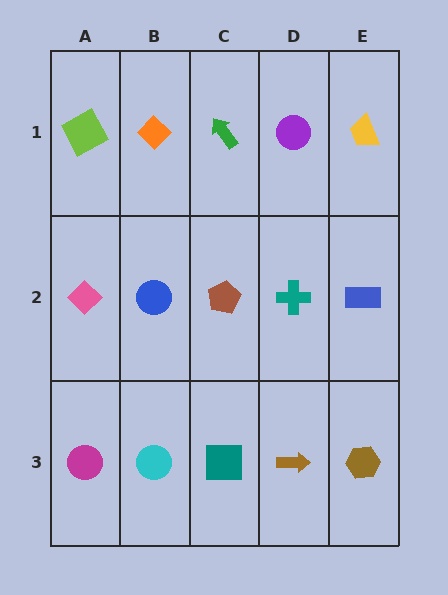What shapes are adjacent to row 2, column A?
A lime square (row 1, column A), a magenta circle (row 3, column A), a blue circle (row 2, column B).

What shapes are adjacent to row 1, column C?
A brown pentagon (row 2, column C), an orange diamond (row 1, column B), a purple circle (row 1, column D).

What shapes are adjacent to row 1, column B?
A blue circle (row 2, column B), a lime square (row 1, column A), a green arrow (row 1, column C).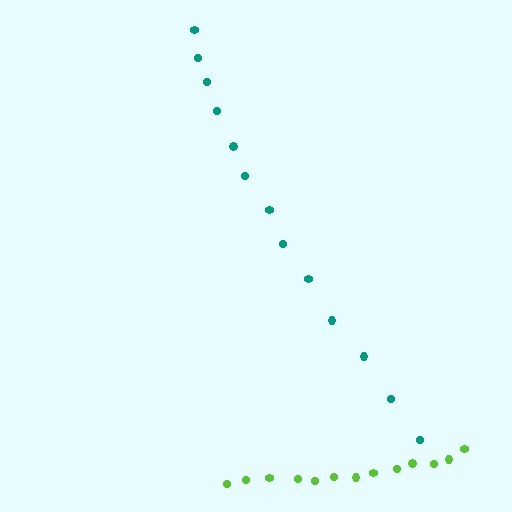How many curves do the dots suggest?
There are 2 distinct paths.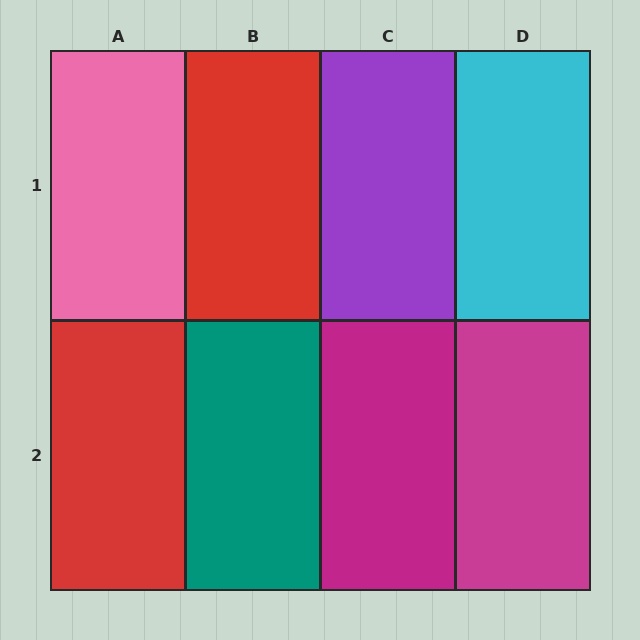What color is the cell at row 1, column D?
Cyan.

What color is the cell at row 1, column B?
Red.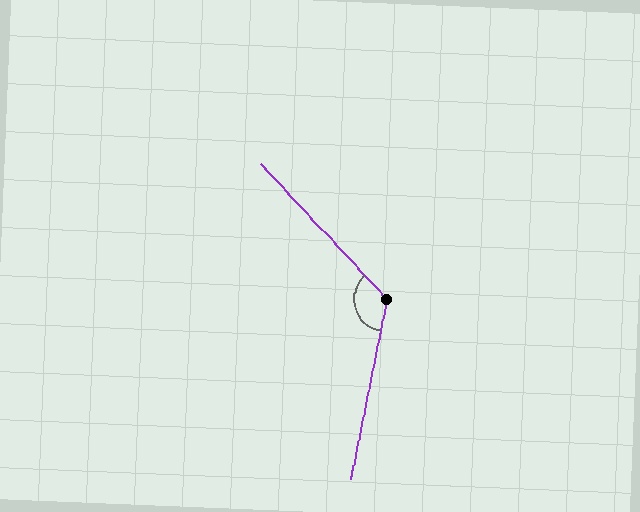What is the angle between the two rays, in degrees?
Approximately 126 degrees.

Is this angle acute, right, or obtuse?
It is obtuse.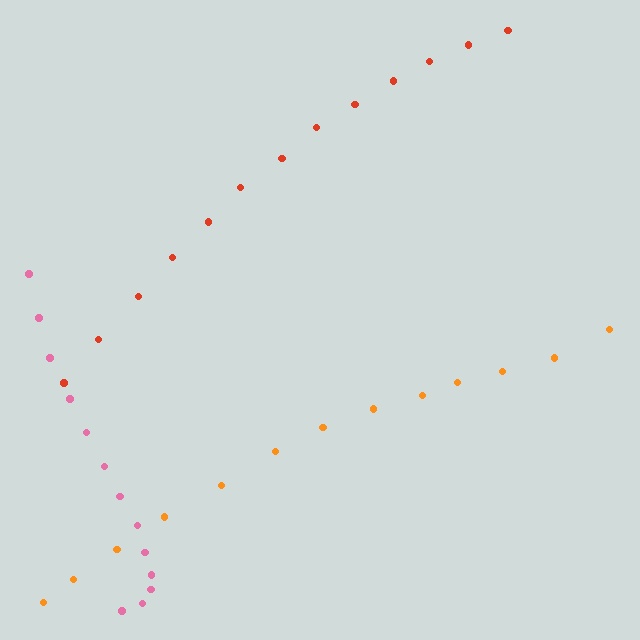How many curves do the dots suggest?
There are 3 distinct paths.